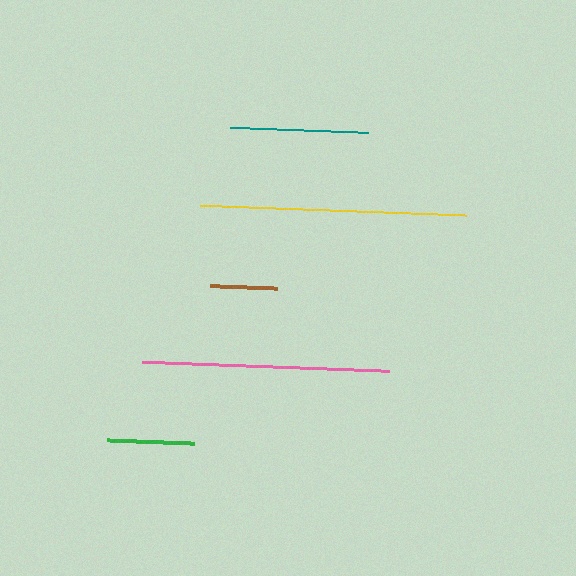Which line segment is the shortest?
The brown line is the shortest at approximately 67 pixels.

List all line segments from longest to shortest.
From longest to shortest: yellow, pink, teal, green, brown.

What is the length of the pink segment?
The pink segment is approximately 247 pixels long.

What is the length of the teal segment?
The teal segment is approximately 138 pixels long.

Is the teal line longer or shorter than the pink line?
The pink line is longer than the teal line.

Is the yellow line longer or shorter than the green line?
The yellow line is longer than the green line.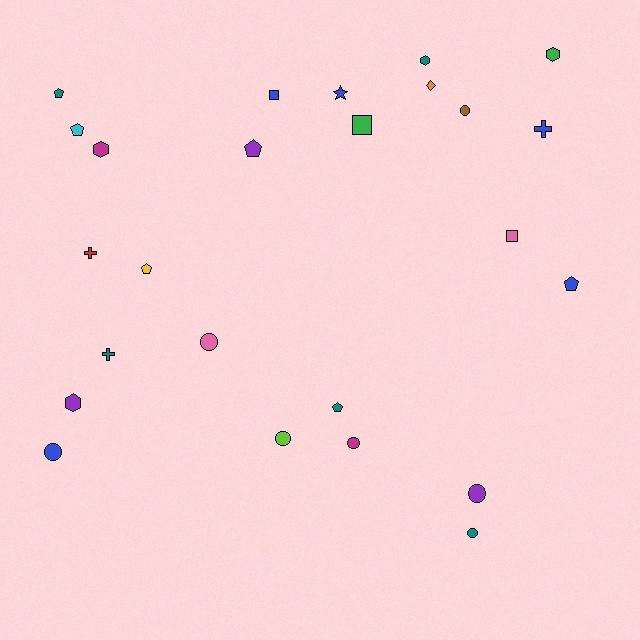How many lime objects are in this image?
There is 1 lime object.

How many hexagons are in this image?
There are 4 hexagons.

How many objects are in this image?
There are 25 objects.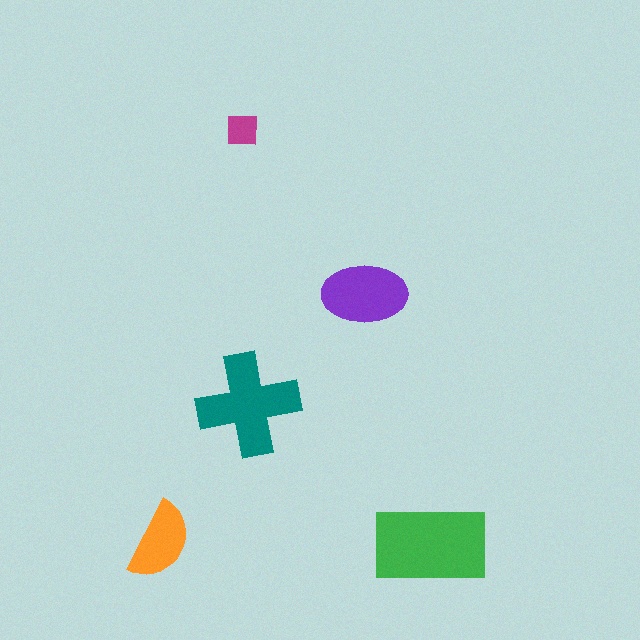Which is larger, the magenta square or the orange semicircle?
The orange semicircle.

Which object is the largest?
The green rectangle.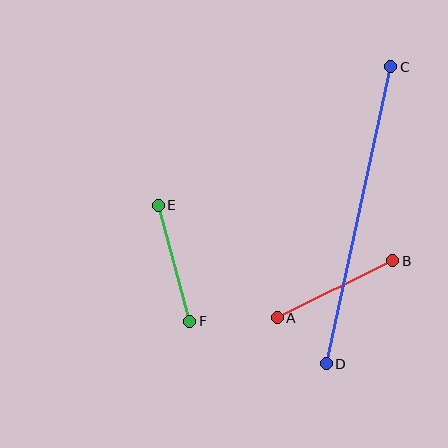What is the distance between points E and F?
The distance is approximately 120 pixels.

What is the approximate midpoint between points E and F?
The midpoint is at approximately (174, 263) pixels.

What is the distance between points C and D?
The distance is approximately 304 pixels.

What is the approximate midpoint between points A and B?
The midpoint is at approximately (335, 289) pixels.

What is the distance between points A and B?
The distance is approximately 128 pixels.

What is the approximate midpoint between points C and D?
The midpoint is at approximately (358, 215) pixels.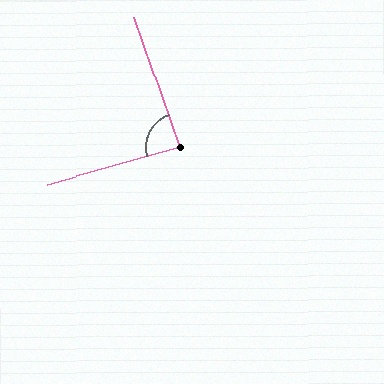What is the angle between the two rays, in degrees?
Approximately 86 degrees.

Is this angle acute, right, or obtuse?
It is approximately a right angle.